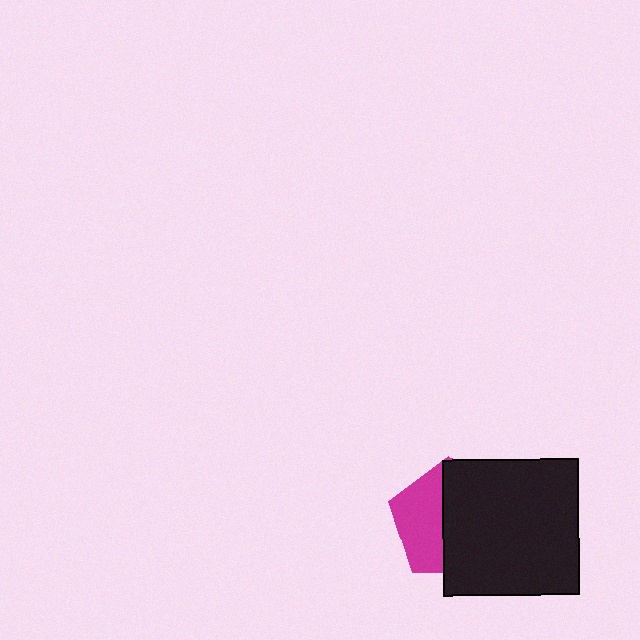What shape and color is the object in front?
The object in front is a black square.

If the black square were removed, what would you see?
You would see the complete magenta pentagon.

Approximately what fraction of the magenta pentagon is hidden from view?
Roughly 58% of the magenta pentagon is hidden behind the black square.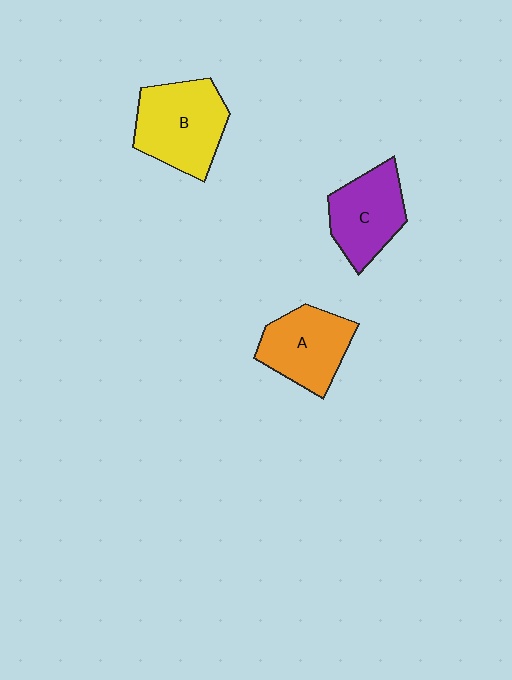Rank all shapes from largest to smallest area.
From largest to smallest: B (yellow), A (orange), C (purple).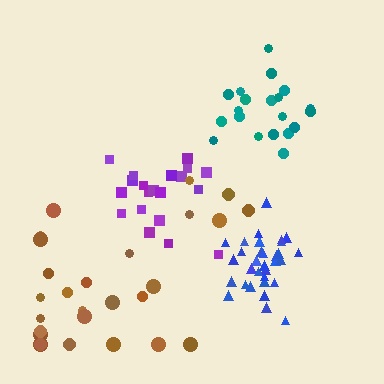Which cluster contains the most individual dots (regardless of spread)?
Blue (32).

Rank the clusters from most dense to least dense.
blue, purple, teal, brown.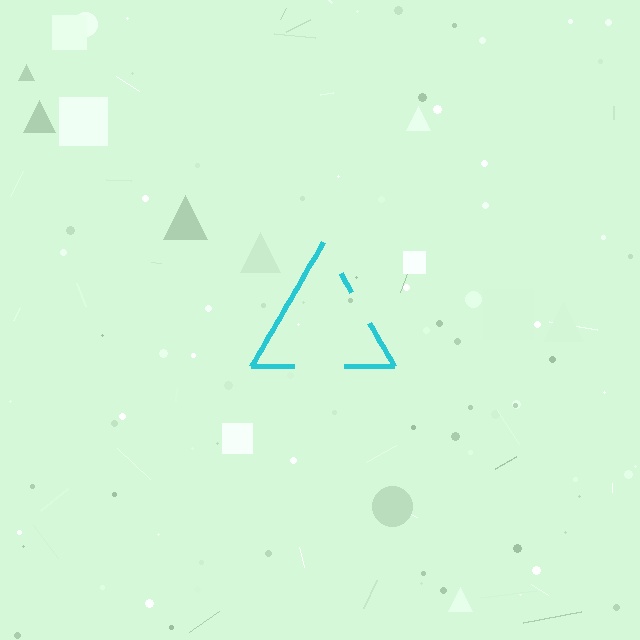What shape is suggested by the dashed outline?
The dashed outline suggests a triangle.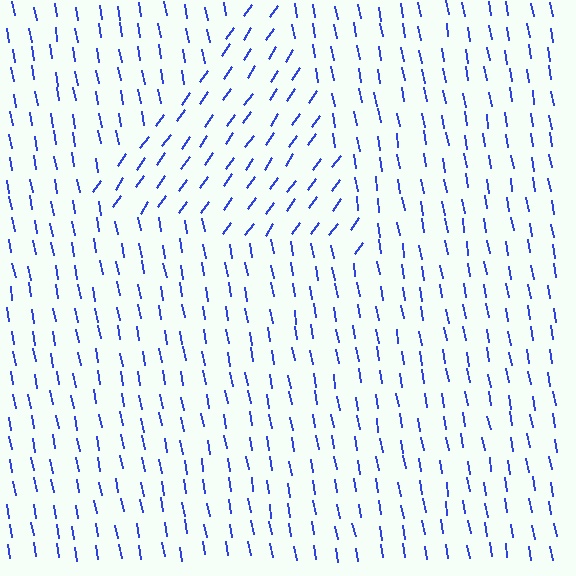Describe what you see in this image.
The image is filled with small blue line segments. A triangle region in the image has lines oriented differently from the surrounding lines, creating a visible texture boundary.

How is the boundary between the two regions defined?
The boundary is defined purely by a change in line orientation (approximately 45 degrees difference). All lines are the same color and thickness.